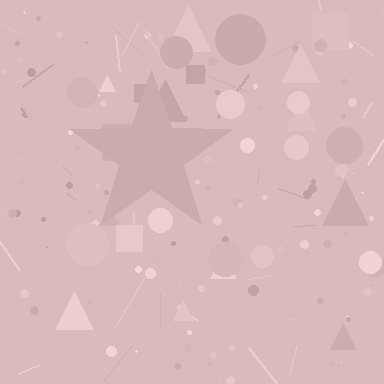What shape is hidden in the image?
A star is hidden in the image.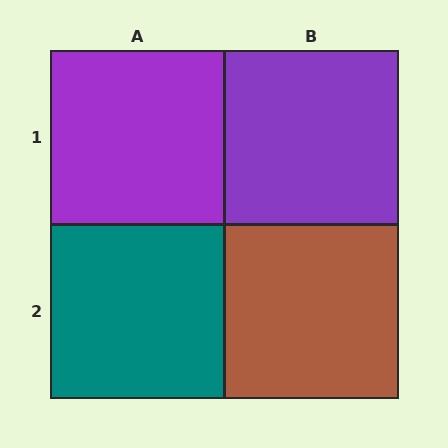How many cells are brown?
1 cell is brown.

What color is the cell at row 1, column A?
Purple.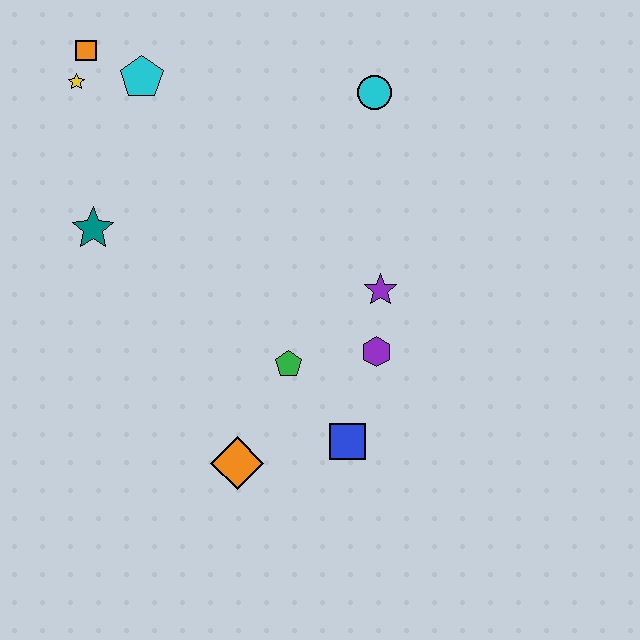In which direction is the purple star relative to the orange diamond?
The purple star is above the orange diamond.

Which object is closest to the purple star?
The purple hexagon is closest to the purple star.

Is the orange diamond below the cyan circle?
Yes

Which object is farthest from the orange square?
The blue square is farthest from the orange square.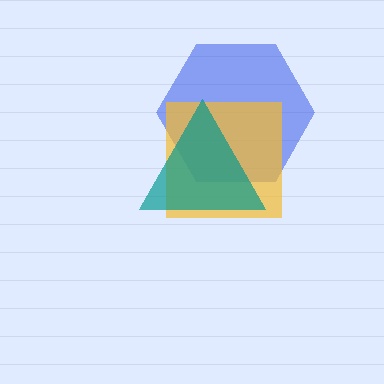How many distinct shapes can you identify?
There are 3 distinct shapes: a blue hexagon, a yellow square, a teal triangle.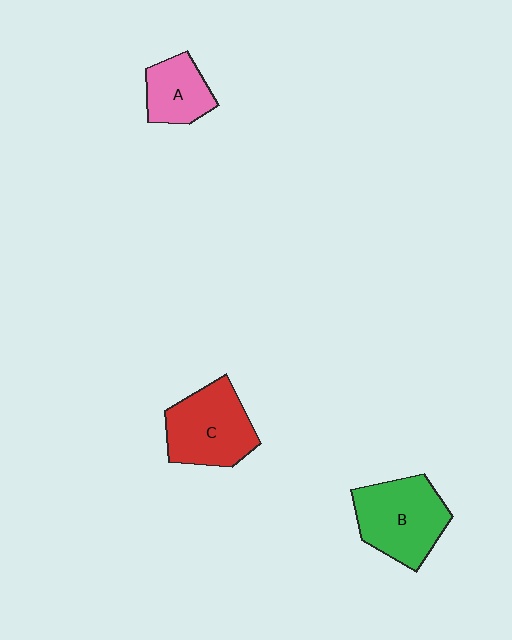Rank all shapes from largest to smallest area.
From largest to smallest: B (green), C (red), A (pink).